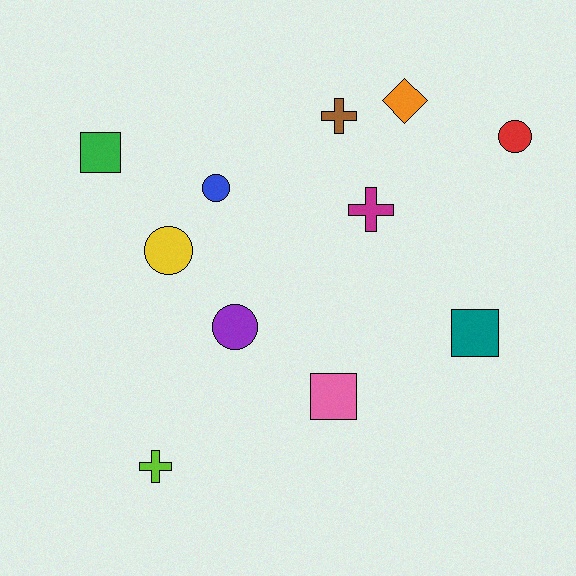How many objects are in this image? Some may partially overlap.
There are 11 objects.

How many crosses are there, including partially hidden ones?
There are 3 crosses.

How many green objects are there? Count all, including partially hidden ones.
There is 1 green object.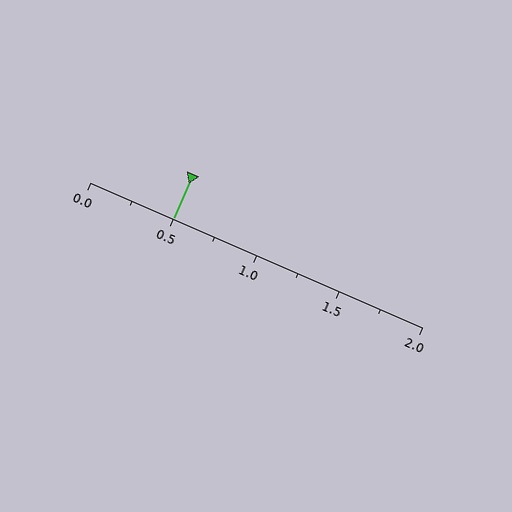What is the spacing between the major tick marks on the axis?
The major ticks are spaced 0.5 apart.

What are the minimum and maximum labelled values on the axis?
The axis runs from 0.0 to 2.0.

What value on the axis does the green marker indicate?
The marker indicates approximately 0.5.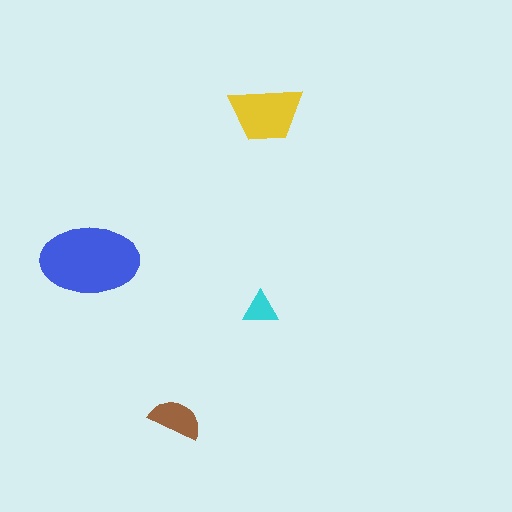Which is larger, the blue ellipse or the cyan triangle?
The blue ellipse.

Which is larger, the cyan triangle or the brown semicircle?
The brown semicircle.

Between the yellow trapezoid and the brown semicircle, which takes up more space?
The yellow trapezoid.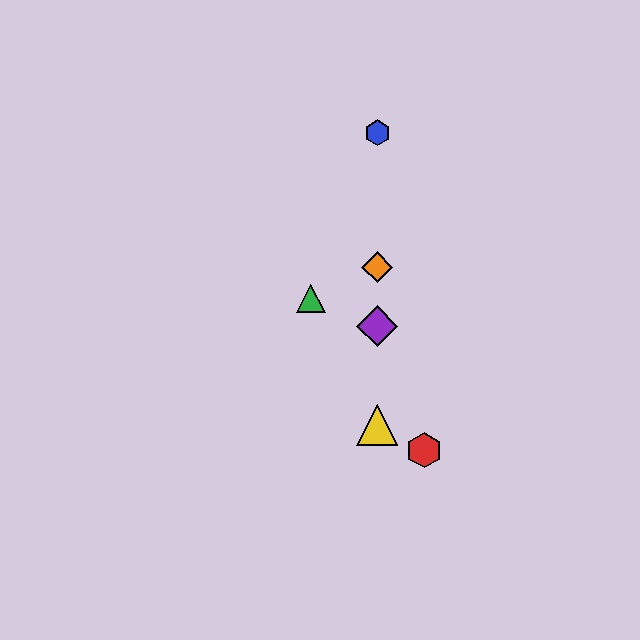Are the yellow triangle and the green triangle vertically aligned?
No, the yellow triangle is at x≈377 and the green triangle is at x≈311.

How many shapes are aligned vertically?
4 shapes (the blue hexagon, the yellow triangle, the purple diamond, the orange diamond) are aligned vertically.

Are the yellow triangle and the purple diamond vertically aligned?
Yes, both are at x≈377.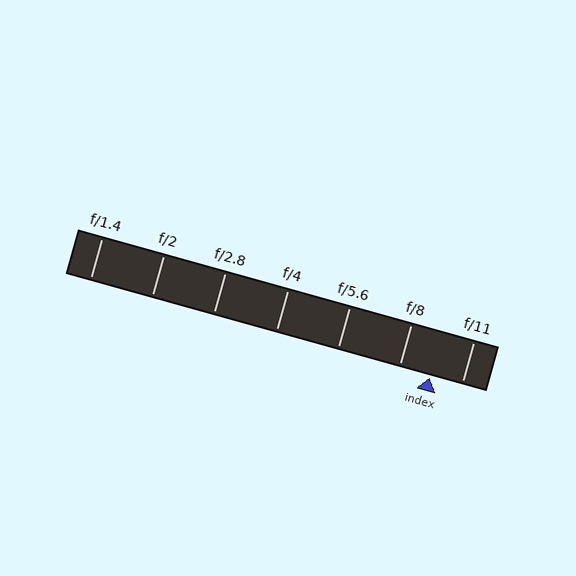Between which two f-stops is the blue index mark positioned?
The index mark is between f/8 and f/11.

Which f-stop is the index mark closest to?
The index mark is closest to f/8.